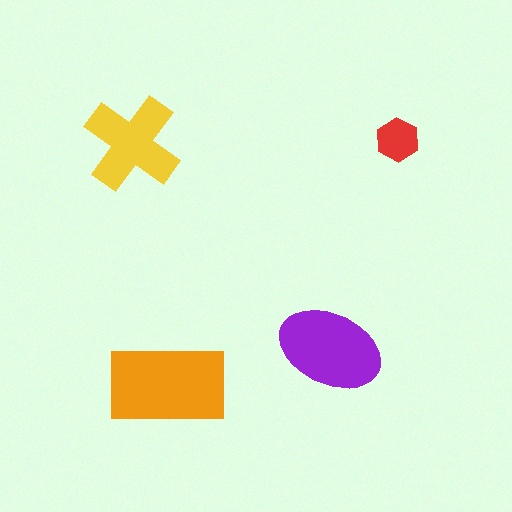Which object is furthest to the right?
The red hexagon is rightmost.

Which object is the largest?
The orange rectangle.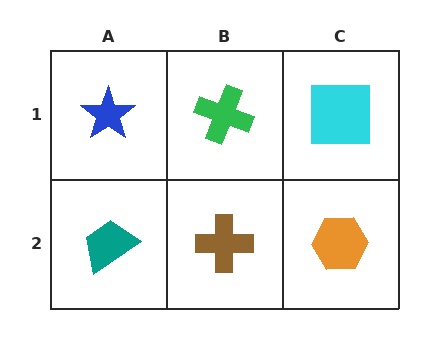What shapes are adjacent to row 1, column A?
A teal trapezoid (row 2, column A), a green cross (row 1, column B).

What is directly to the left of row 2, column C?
A brown cross.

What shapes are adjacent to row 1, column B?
A brown cross (row 2, column B), a blue star (row 1, column A), a cyan square (row 1, column C).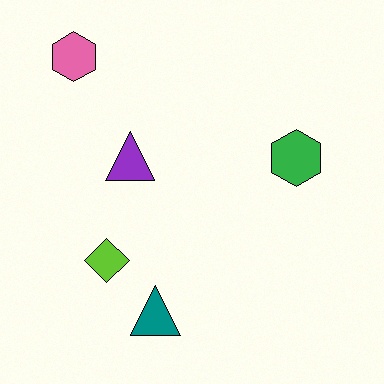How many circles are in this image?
There are no circles.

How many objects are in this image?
There are 5 objects.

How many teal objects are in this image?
There is 1 teal object.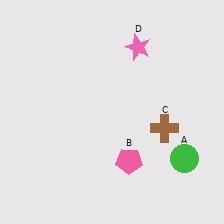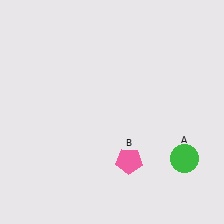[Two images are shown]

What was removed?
The brown cross (C), the pink star (D) were removed in Image 2.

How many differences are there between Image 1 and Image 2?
There are 2 differences between the two images.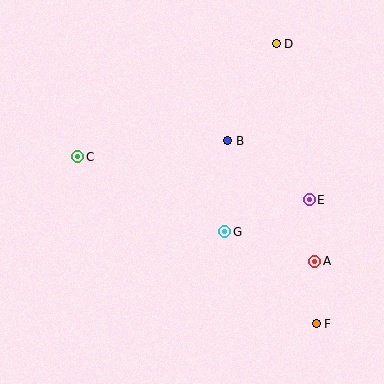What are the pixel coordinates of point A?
Point A is at (315, 261).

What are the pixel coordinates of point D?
Point D is at (276, 44).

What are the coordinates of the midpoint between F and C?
The midpoint between F and C is at (197, 240).